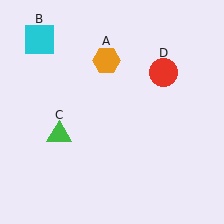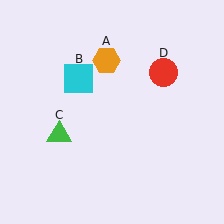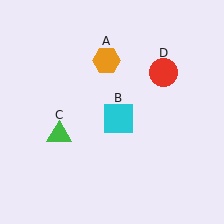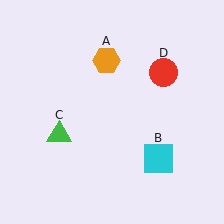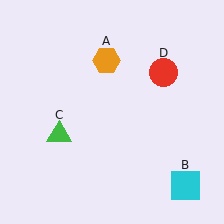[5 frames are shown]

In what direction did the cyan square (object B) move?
The cyan square (object B) moved down and to the right.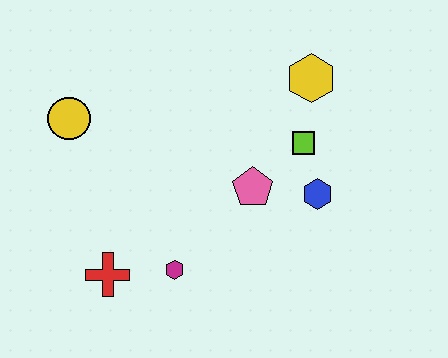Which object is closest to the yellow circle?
The red cross is closest to the yellow circle.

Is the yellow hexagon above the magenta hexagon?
Yes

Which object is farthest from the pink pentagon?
The yellow circle is farthest from the pink pentagon.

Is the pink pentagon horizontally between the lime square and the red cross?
Yes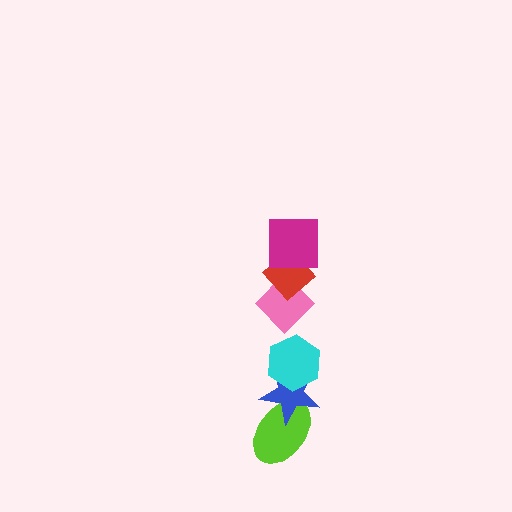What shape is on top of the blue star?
The cyan hexagon is on top of the blue star.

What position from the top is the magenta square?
The magenta square is 1st from the top.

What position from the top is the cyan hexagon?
The cyan hexagon is 4th from the top.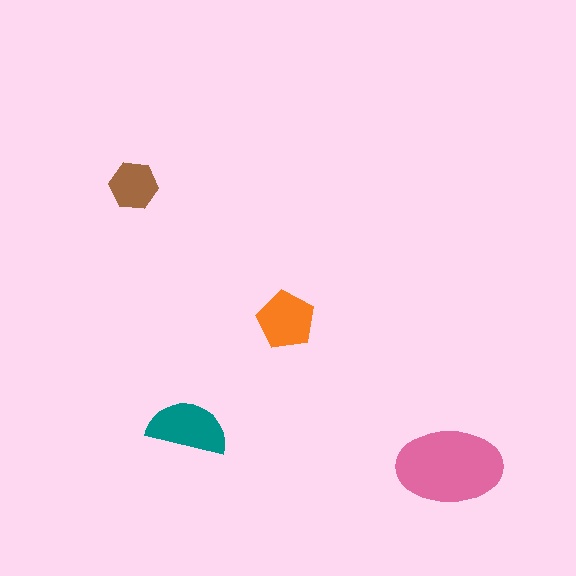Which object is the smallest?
The brown hexagon.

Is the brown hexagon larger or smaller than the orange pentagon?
Smaller.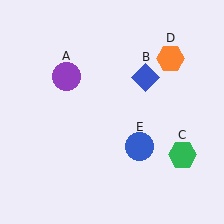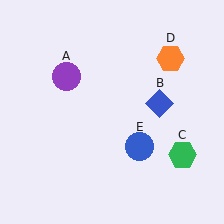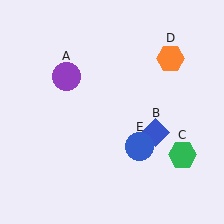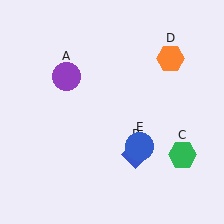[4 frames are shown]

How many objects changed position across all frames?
1 object changed position: blue diamond (object B).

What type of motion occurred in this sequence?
The blue diamond (object B) rotated clockwise around the center of the scene.